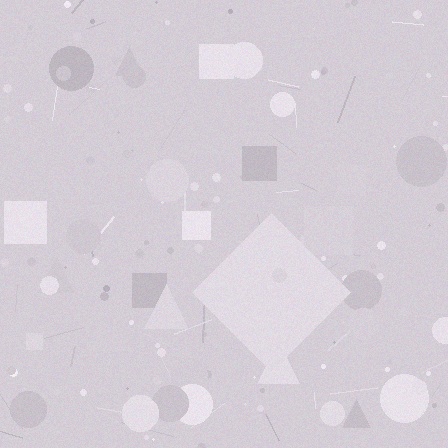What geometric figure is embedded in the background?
A diamond is embedded in the background.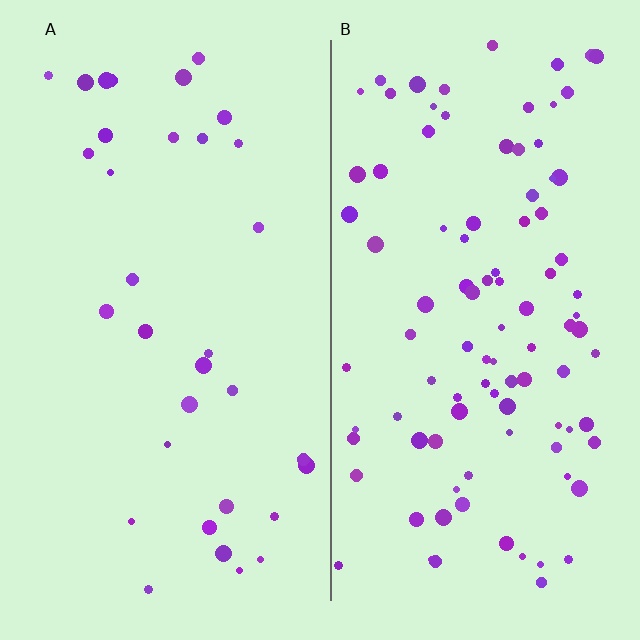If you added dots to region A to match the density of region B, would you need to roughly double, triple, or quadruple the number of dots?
Approximately triple.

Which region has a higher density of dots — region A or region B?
B (the right).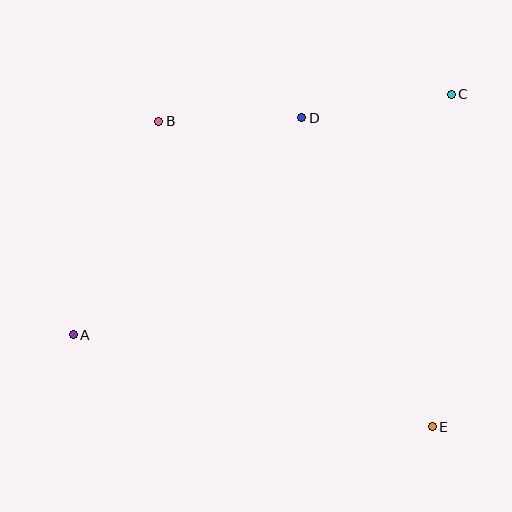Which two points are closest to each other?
Points B and D are closest to each other.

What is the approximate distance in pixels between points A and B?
The distance between A and B is approximately 230 pixels.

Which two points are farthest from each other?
Points A and C are farthest from each other.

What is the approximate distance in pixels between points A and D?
The distance between A and D is approximately 315 pixels.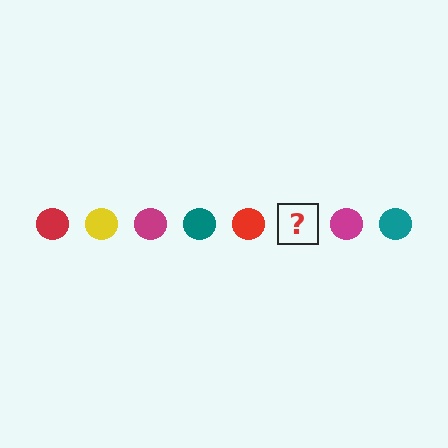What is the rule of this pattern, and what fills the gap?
The rule is that the pattern cycles through red, yellow, magenta, teal circles. The gap should be filled with a yellow circle.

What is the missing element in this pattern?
The missing element is a yellow circle.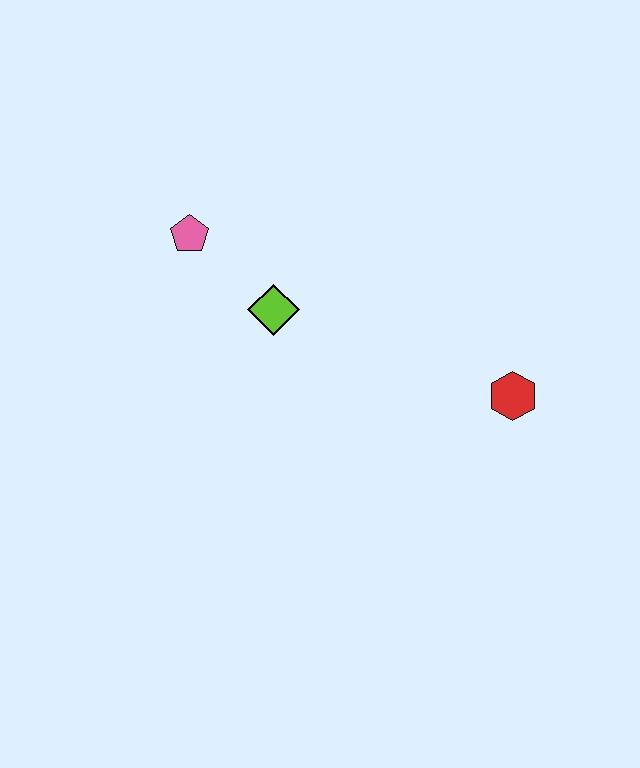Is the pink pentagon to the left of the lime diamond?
Yes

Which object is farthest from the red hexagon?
The pink pentagon is farthest from the red hexagon.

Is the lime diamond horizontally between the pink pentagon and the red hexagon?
Yes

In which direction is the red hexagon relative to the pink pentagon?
The red hexagon is to the right of the pink pentagon.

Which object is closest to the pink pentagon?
The lime diamond is closest to the pink pentagon.